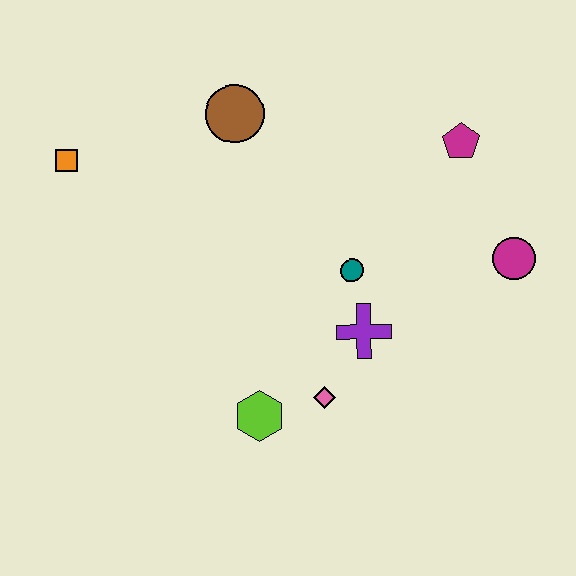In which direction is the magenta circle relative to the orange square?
The magenta circle is to the right of the orange square.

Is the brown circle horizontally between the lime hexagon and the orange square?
Yes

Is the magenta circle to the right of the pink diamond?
Yes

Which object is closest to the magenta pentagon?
The magenta circle is closest to the magenta pentagon.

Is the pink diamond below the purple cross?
Yes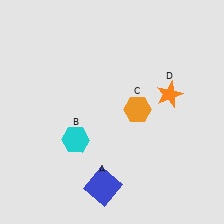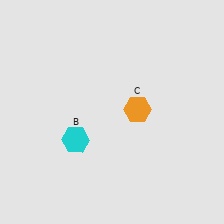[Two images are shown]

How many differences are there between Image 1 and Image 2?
There are 2 differences between the two images.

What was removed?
The orange star (D), the blue square (A) were removed in Image 2.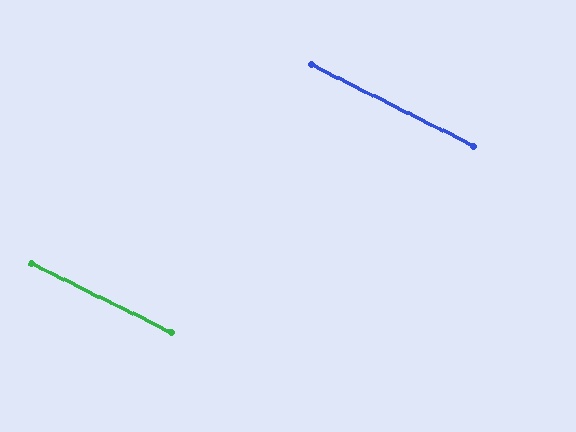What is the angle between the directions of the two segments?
Approximately 0 degrees.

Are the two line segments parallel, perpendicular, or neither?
Parallel — their directions differ by only 0.2°.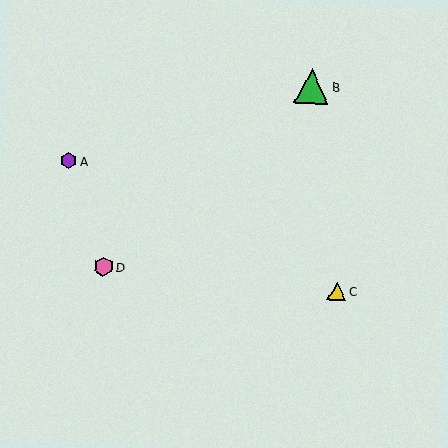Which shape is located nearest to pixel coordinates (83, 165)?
The purple hexagon (labeled A) at (69, 161) is nearest to that location.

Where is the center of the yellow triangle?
The center of the yellow triangle is at (337, 291).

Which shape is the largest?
The green triangle (labeled B) is the largest.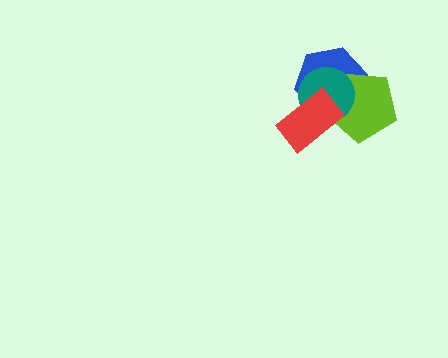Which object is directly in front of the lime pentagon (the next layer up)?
The teal circle is directly in front of the lime pentagon.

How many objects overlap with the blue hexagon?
3 objects overlap with the blue hexagon.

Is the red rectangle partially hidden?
No, no other shape covers it.